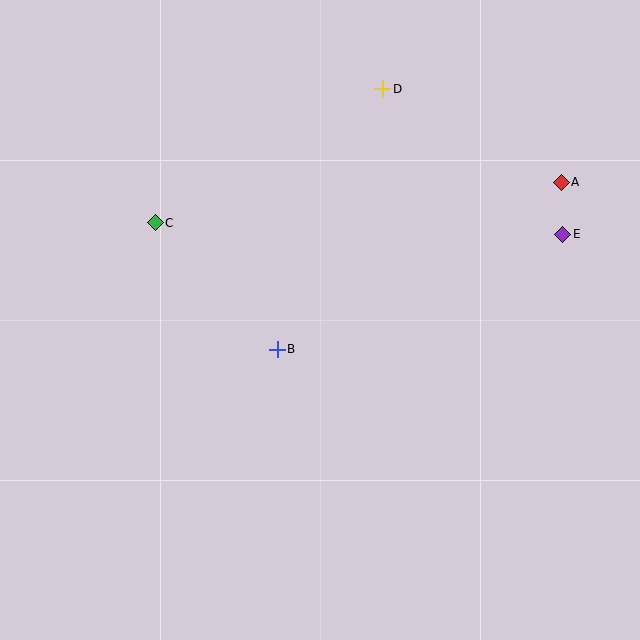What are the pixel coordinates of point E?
Point E is at (563, 234).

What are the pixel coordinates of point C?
Point C is at (155, 223).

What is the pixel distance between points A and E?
The distance between A and E is 52 pixels.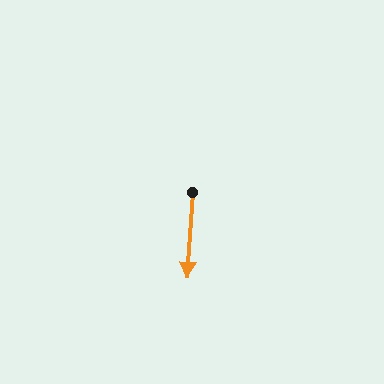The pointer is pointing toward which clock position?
Roughly 6 o'clock.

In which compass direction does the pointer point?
South.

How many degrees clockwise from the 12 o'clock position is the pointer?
Approximately 184 degrees.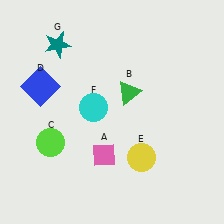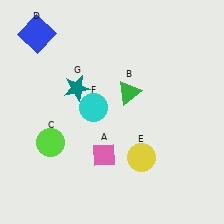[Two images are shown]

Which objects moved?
The objects that moved are: the blue square (D), the teal star (G).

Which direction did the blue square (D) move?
The blue square (D) moved up.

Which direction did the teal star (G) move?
The teal star (G) moved down.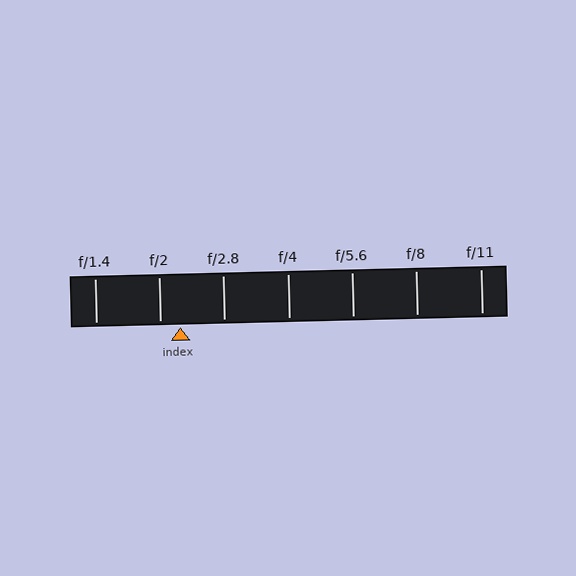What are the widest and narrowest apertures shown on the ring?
The widest aperture shown is f/1.4 and the narrowest is f/11.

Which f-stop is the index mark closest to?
The index mark is closest to f/2.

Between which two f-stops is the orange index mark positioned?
The index mark is between f/2 and f/2.8.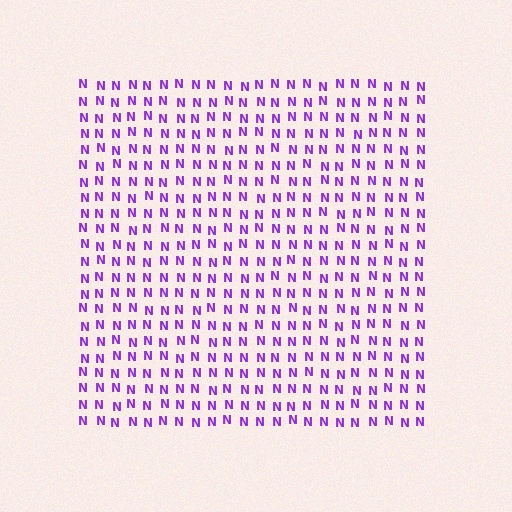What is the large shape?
The large shape is a square.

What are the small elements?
The small elements are letter N's.